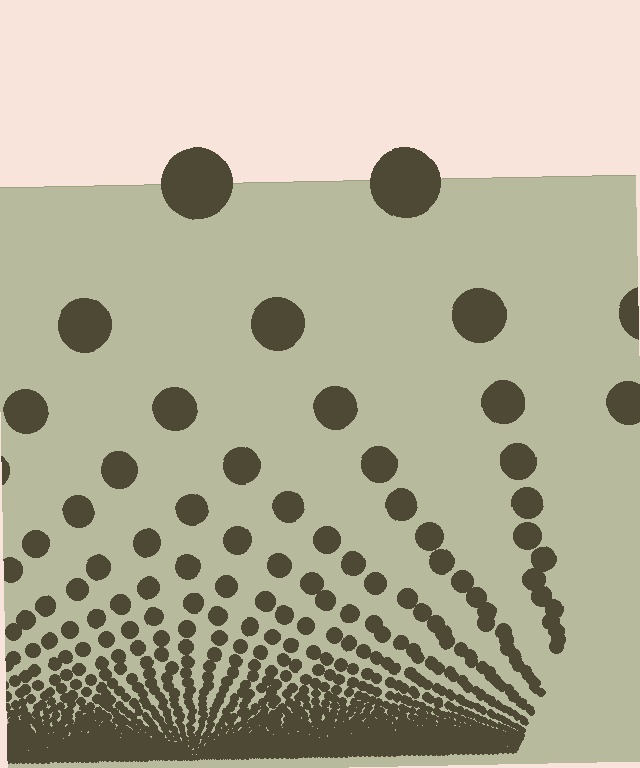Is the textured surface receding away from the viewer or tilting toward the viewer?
The surface appears to tilt toward the viewer. Texture elements get larger and sparser toward the top.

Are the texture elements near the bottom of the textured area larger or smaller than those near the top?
Smaller. The gradient is inverted — elements near the bottom are smaller and denser.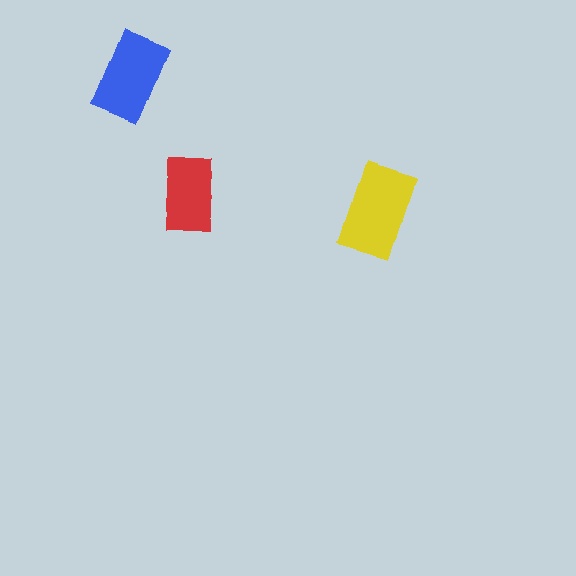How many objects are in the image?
There are 3 objects in the image.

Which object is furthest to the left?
The blue rectangle is leftmost.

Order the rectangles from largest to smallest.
the yellow one, the blue one, the red one.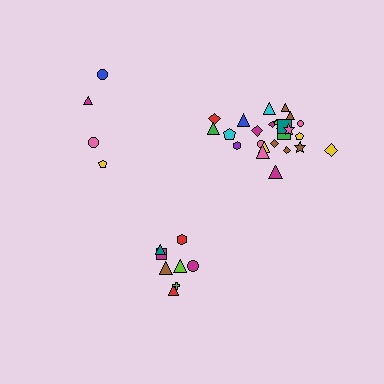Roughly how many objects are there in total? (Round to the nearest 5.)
Roughly 35 objects in total.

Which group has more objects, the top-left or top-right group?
The top-right group.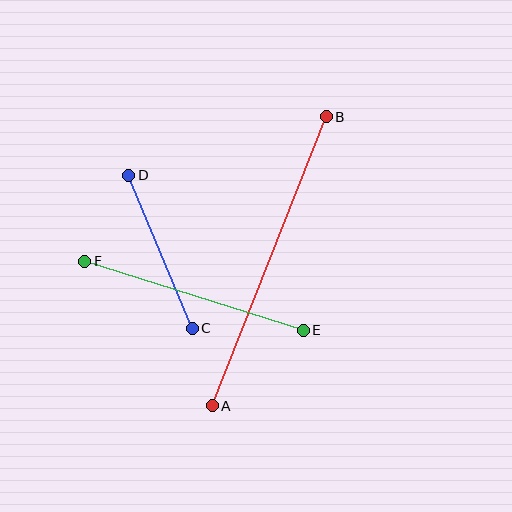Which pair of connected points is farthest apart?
Points A and B are farthest apart.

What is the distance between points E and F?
The distance is approximately 229 pixels.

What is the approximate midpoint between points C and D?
The midpoint is at approximately (161, 252) pixels.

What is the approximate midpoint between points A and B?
The midpoint is at approximately (269, 261) pixels.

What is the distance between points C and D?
The distance is approximately 166 pixels.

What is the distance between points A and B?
The distance is approximately 311 pixels.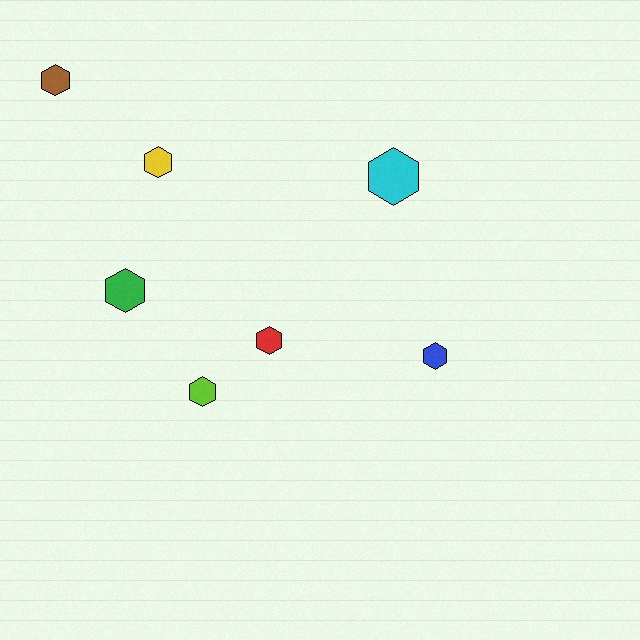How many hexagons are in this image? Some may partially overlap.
There are 7 hexagons.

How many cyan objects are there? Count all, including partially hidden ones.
There is 1 cyan object.